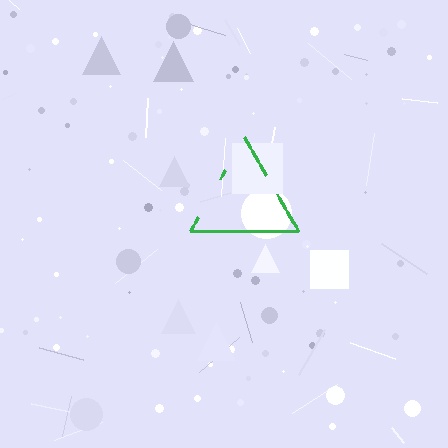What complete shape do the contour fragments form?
The contour fragments form a triangle.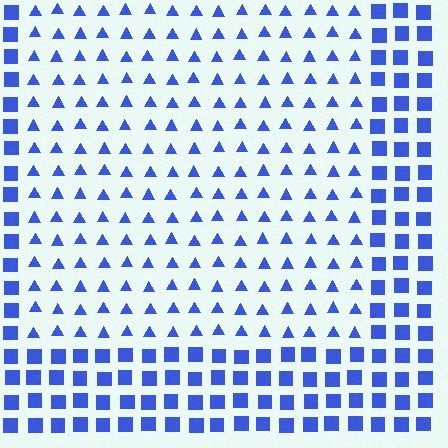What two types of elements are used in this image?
The image uses triangles inside the rectangle region and squares outside it.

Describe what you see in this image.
The image is filled with small blue elements arranged in a uniform grid. A rectangle-shaped region contains triangles, while the surrounding area contains squares. The boundary is defined purely by the change in element shape.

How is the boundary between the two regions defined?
The boundary is defined by a change in element shape: triangles inside vs. squares outside. All elements share the same color and spacing.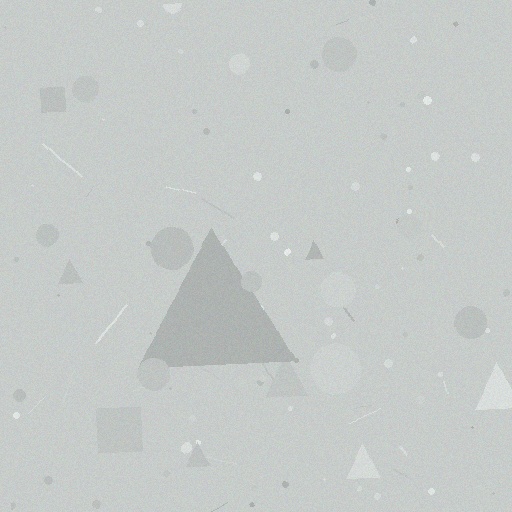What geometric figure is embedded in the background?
A triangle is embedded in the background.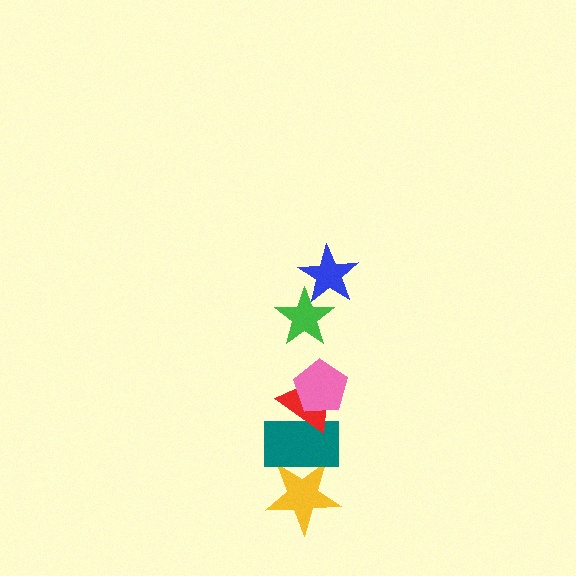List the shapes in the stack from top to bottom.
From top to bottom: the blue star, the green star, the pink pentagon, the red triangle, the teal rectangle, the yellow star.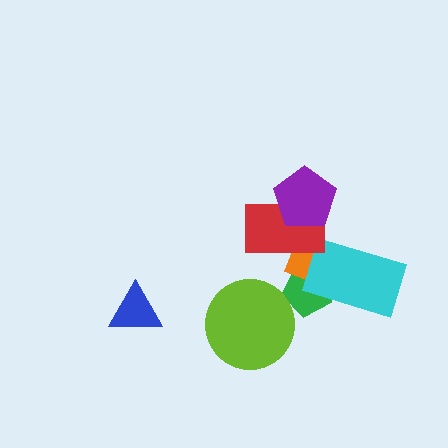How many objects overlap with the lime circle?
0 objects overlap with the lime circle.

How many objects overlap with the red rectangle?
2 objects overlap with the red rectangle.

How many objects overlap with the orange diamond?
3 objects overlap with the orange diamond.